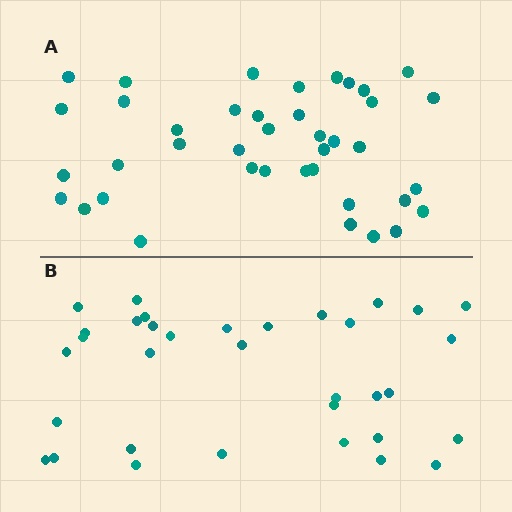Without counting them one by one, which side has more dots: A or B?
Region A (the top region) has more dots.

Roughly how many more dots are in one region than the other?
Region A has about 6 more dots than region B.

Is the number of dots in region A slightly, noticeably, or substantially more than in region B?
Region A has only slightly more — the two regions are fairly close. The ratio is roughly 1.2 to 1.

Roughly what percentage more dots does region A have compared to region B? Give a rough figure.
About 20% more.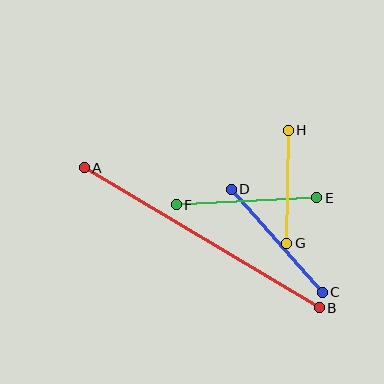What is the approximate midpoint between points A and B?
The midpoint is at approximately (202, 238) pixels.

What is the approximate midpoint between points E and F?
The midpoint is at approximately (247, 201) pixels.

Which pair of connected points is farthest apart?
Points A and B are farthest apart.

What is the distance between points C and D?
The distance is approximately 137 pixels.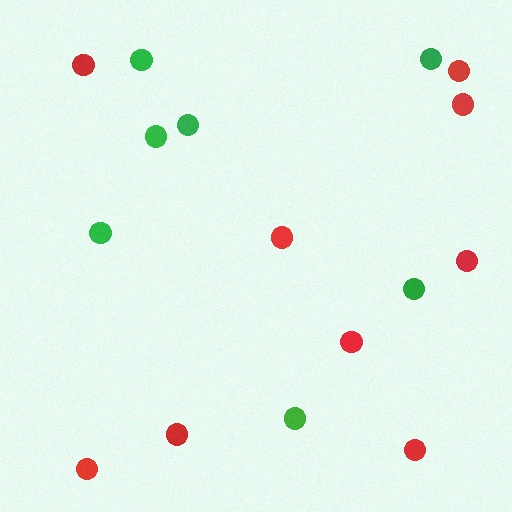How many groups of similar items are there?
There are 2 groups: one group of red circles (9) and one group of green circles (7).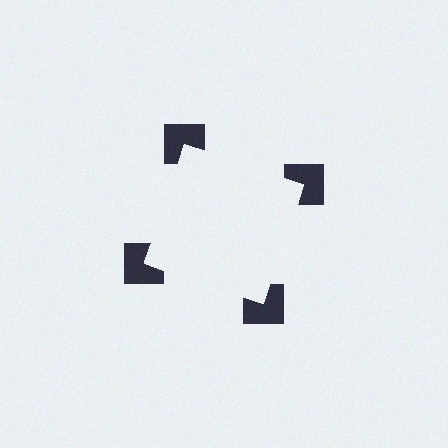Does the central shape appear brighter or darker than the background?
It typically appears slightly brighter than the background, even though no actual brightness change is drawn.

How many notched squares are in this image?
There are 4 — one at each vertex of the illusory square.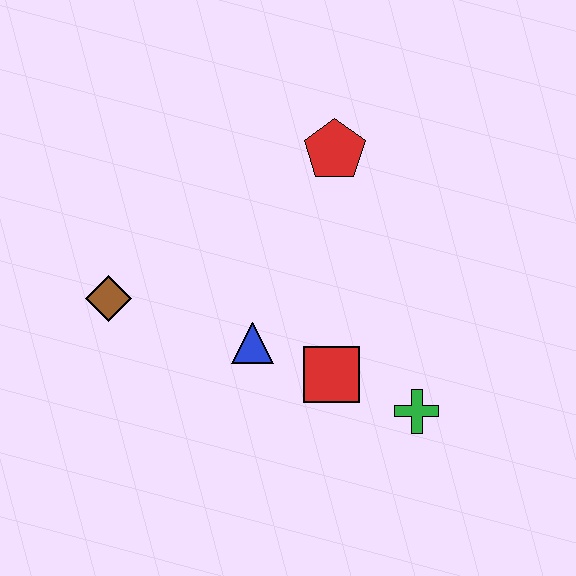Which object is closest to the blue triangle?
The red square is closest to the blue triangle.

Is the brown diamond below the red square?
No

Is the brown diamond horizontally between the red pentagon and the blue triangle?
No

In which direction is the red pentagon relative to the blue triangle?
The red pentagon is above the blue triangle.